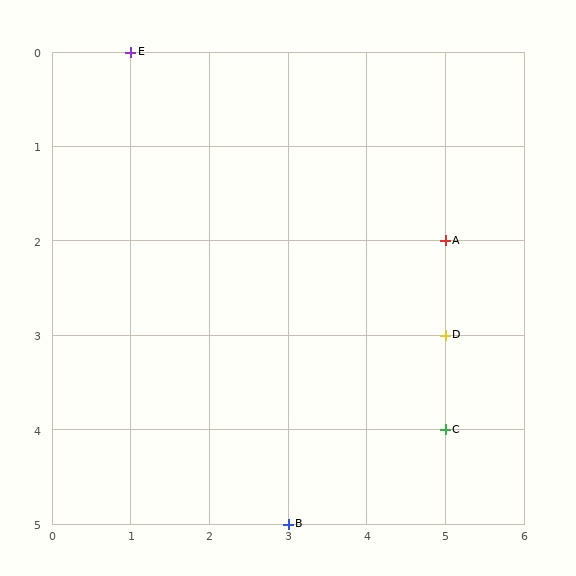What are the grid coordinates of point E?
Point E is at grid coordinates (1, 0).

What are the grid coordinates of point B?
Point B is at grid coordinates (3, 5).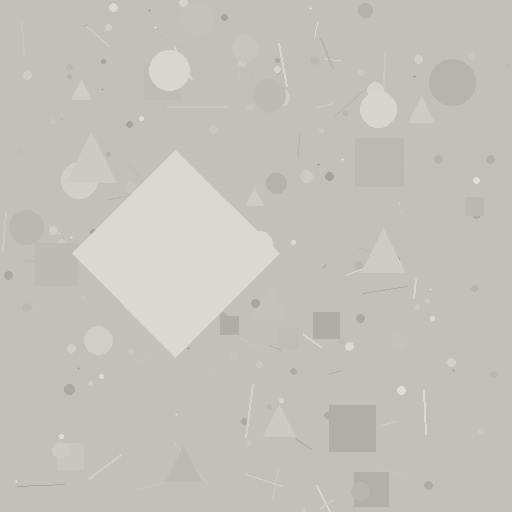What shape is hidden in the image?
A diamond is hidden in the image.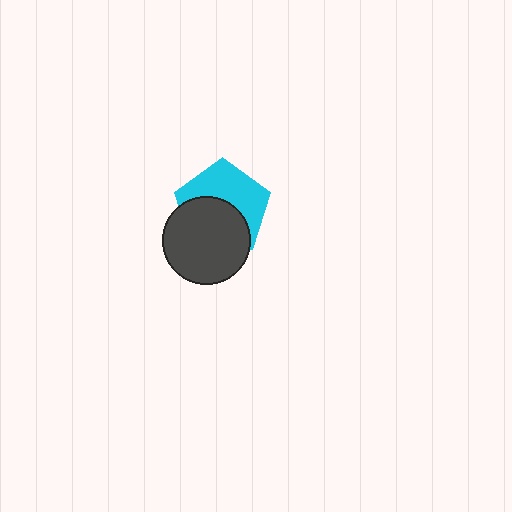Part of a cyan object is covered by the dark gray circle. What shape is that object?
It is a pentagon.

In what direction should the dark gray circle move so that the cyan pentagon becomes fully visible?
The dark gray circle should move down. That is the shortest direction to clear the overlap and leave the cyan pentagon fully visible.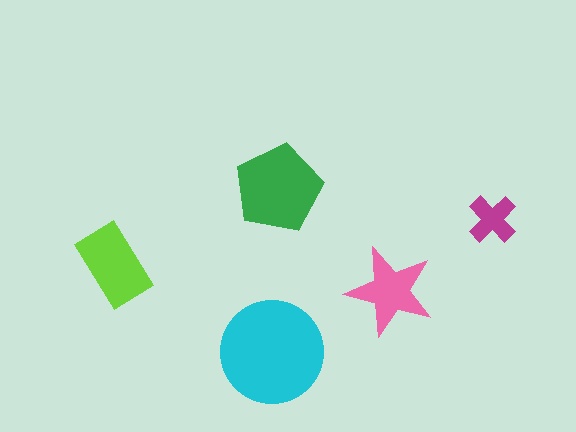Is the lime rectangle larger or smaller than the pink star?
Larger.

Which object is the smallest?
The magenta cross.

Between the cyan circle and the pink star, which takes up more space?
The cyan circle.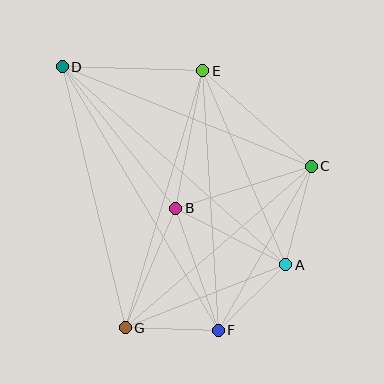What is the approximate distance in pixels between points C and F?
The distance between C and F is approximately 189 pixels.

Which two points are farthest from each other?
Points D and F are farthest from each other.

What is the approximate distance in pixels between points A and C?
The distance between A and C is approximately 102 pixels.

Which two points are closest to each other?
Points F and G are closest to each other.